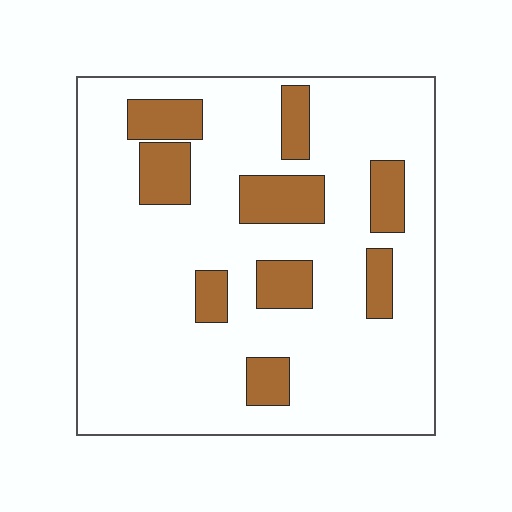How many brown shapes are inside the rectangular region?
9.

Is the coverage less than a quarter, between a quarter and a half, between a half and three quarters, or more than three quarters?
Less than a quarter.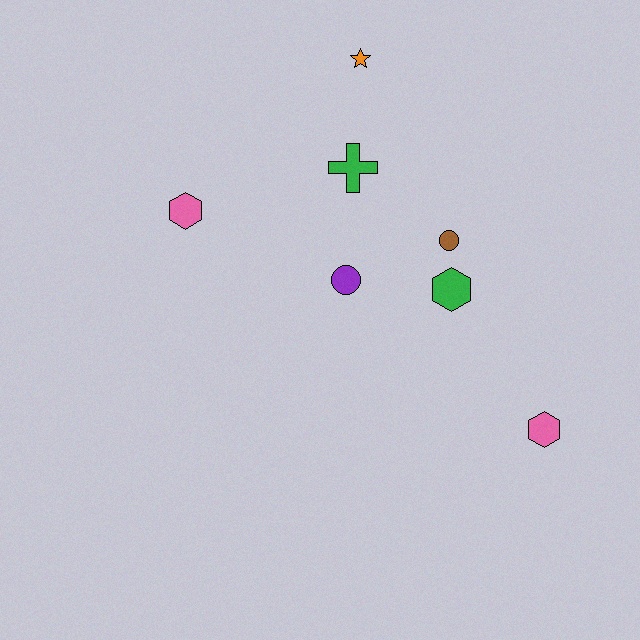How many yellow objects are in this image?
There are no yellow objects.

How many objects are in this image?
There are 7 objects.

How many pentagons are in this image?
There are no pentagons.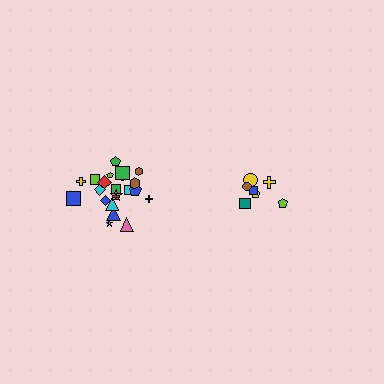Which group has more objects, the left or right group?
The left group.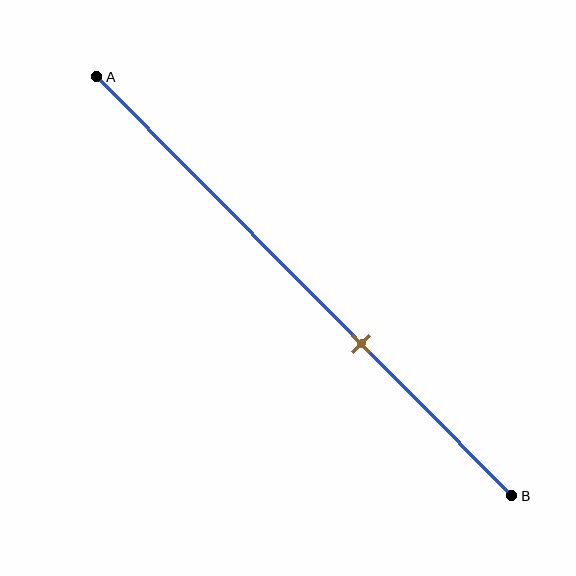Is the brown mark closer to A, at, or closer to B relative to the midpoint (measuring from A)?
The brown mark is closer to point B than the midpoint of segment AB.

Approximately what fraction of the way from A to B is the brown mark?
The brown mark is approximately 65% of the way from A to B.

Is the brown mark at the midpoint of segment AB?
No, the mark is at about 65% from A, not at the 50% midpoint.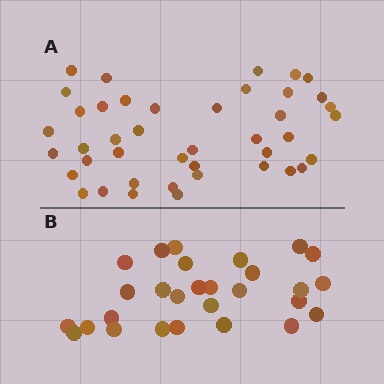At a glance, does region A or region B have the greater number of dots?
Region A (the top region) has more dots.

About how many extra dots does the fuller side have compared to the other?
Region A has approximately 15 more dots than region B.